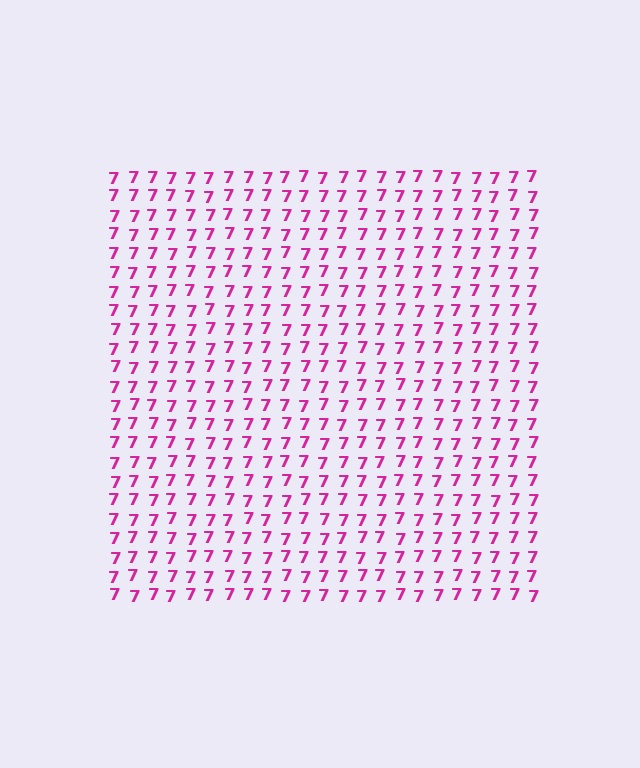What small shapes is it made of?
It is made of small digit 7's.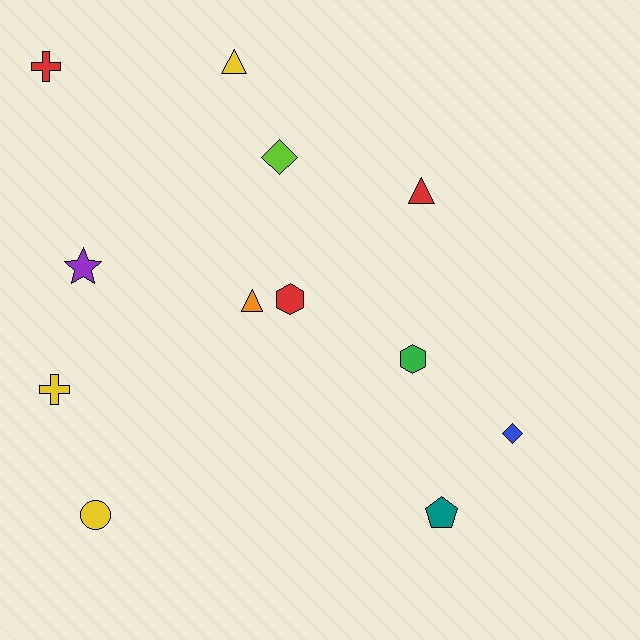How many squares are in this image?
There are no squares.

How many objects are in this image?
There are 12 objects.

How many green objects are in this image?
There is 1 green object.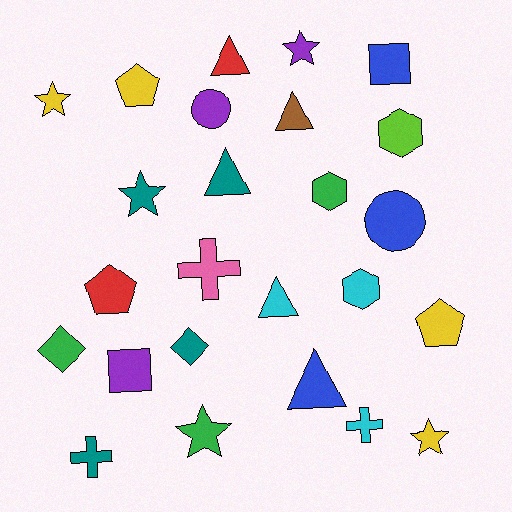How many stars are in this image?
There are 5 stars.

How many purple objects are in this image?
There are 3 purple objects.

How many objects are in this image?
There are 25 objects.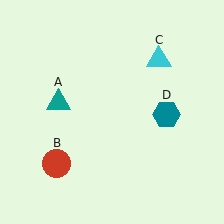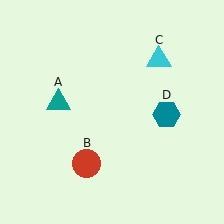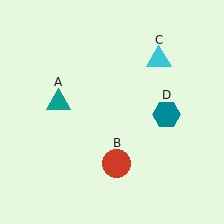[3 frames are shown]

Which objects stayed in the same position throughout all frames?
Teal triangle (object A) and cyan triangle (object C) and teal hexagon (object D) remained stationary.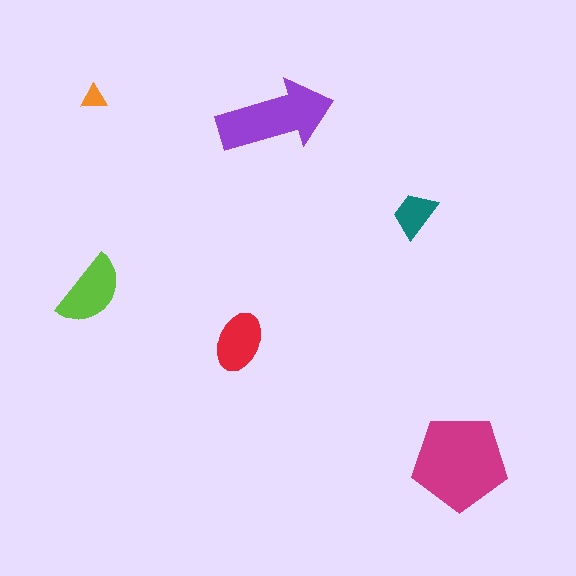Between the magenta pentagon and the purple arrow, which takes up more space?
The magenta pentagon.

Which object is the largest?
The magenta pentagon.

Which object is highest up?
The orange triangle is topmost.